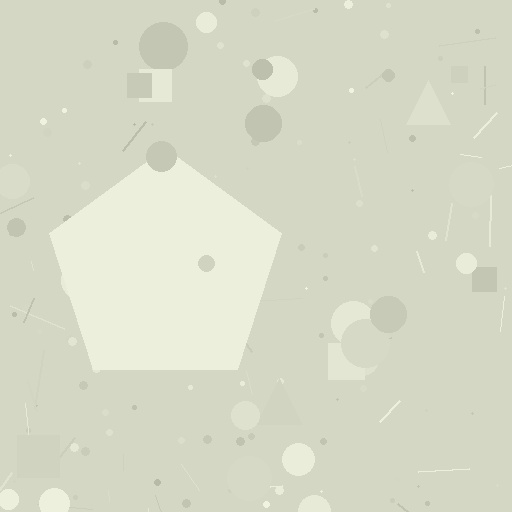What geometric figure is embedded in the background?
A pentagon is embedded in the background.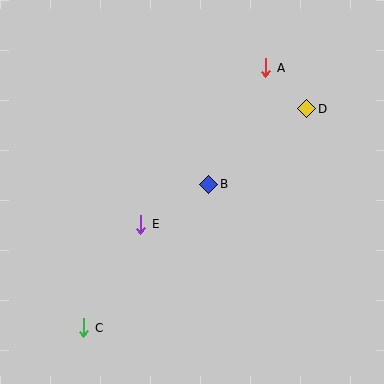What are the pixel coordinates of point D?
Point D is at (307, 109).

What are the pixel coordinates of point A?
Point A is at (266, 68).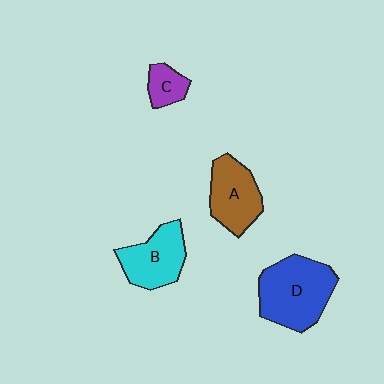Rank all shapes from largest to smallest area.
From largest to smallest: D (blue), B (cyan), A (brown), C (purple).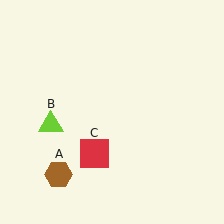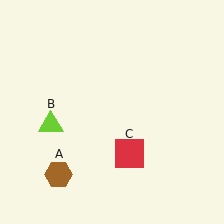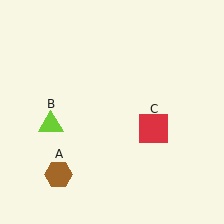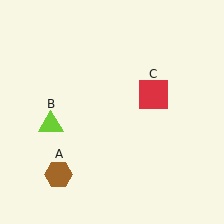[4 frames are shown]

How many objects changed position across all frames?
1 object changed position: red square (object C).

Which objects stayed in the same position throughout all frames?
Brown hexagon (object A) and lime triangle (object B) remained stationary.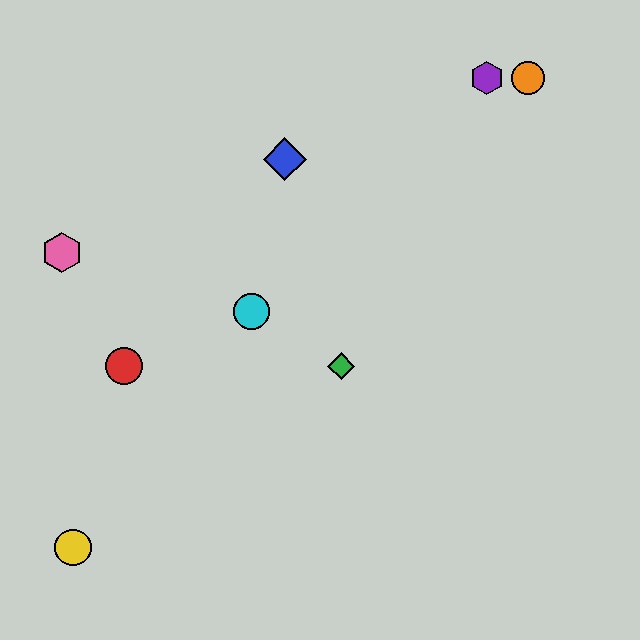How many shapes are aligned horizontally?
2 shapes (the red circle, the green diamond) are aligned horizontally.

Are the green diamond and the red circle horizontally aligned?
Yes, both are at y≈366.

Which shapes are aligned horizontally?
The red circle, the green diamond are aligned horizontally.